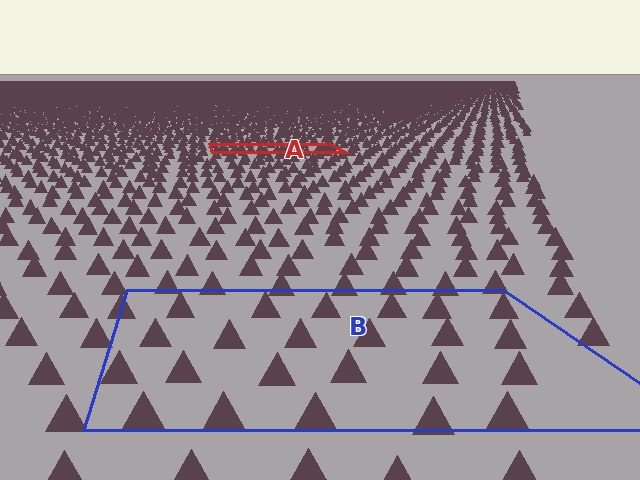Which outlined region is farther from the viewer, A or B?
Region A is farther from the viewer — the texture elements inside it appear smaller and more densely packed.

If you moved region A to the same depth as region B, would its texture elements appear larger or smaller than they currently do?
They would appear larger. At a closer depth, the same texture elements are projected at a bigger on-screen size.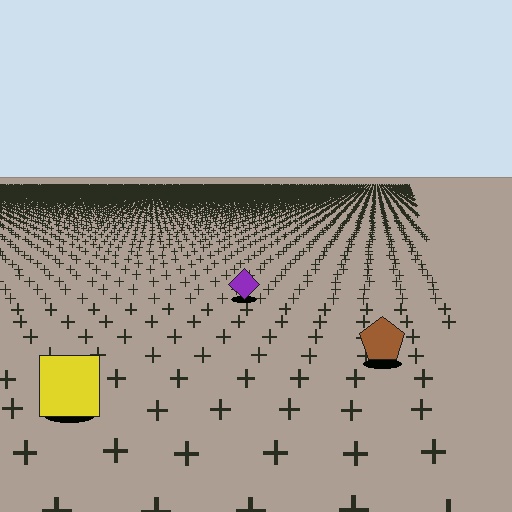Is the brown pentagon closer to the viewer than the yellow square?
No. The yellow square is closer — you can tell from the texture gradient: the ground texture is coarser near it.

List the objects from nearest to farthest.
From nearest to farthest: the yellow square, the brown pentagon, the purple diamond.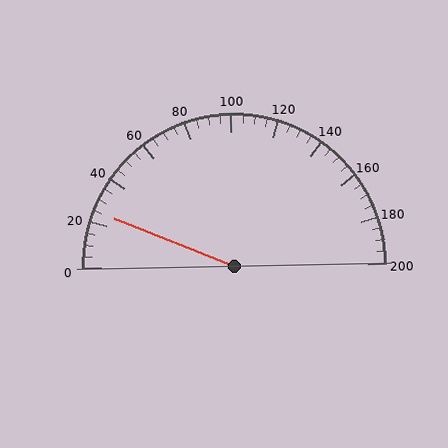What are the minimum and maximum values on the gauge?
The gauge ranges from 0 to 200.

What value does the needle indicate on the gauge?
The needle indicates approximately 25.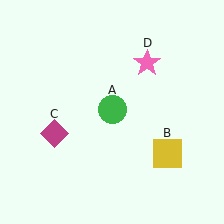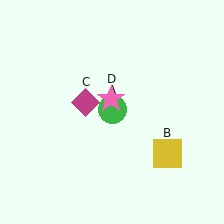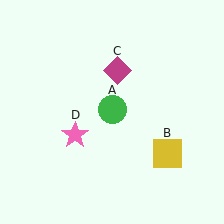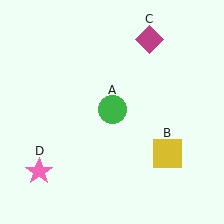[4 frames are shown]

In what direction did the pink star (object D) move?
The pink star (object D) moved down and to the left.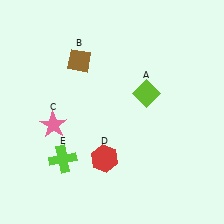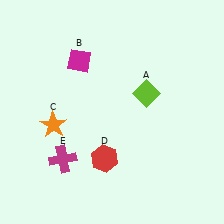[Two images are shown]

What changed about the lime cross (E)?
In Image 1, E is lime. In Image 2, it changed to magenta.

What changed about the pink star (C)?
In Image 1, C is pink. In Image 2, it changed to orange.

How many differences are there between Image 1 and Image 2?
There are 3 differences between the two images.